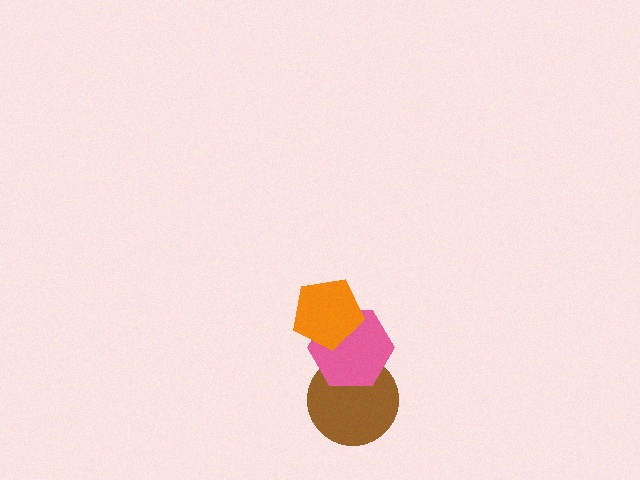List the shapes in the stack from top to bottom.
From top to bottom: the orange pentagon, the pink hexagon, the brown circle.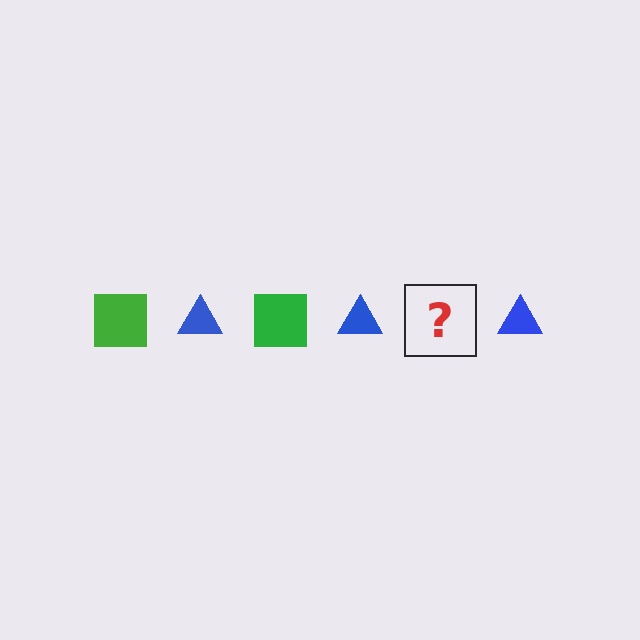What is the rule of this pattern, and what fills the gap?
The rule is that the pattern alternates between green square and blue triangle. The gap should be filled with a green square.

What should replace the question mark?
The question mark should be replaced with a green square.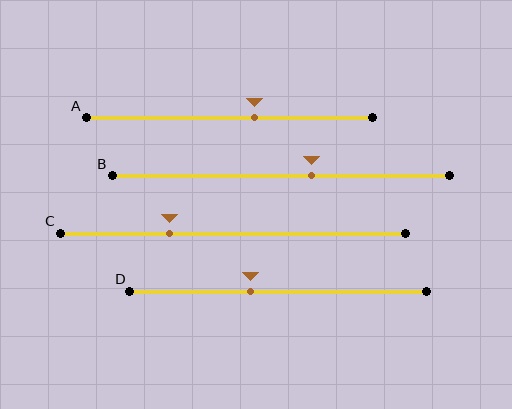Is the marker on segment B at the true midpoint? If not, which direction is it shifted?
No, the marker on segment B is shifted to the right by about 9% of the segment length.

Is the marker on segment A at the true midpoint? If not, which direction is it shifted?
No, the marker on segment A is shifted to the right by about 9% of the segment length.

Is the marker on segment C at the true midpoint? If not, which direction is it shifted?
No, the marker on segment C is shifted to the left by about 18% of the segment length.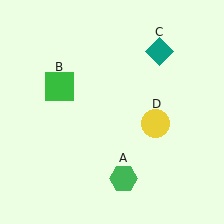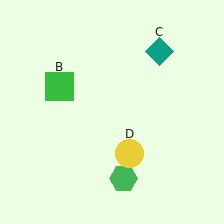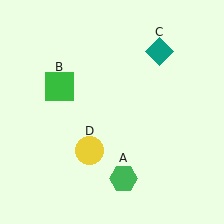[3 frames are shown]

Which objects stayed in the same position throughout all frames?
Green hexagon (object A) and green square (object B) and teal diamond (object C) remained stationary.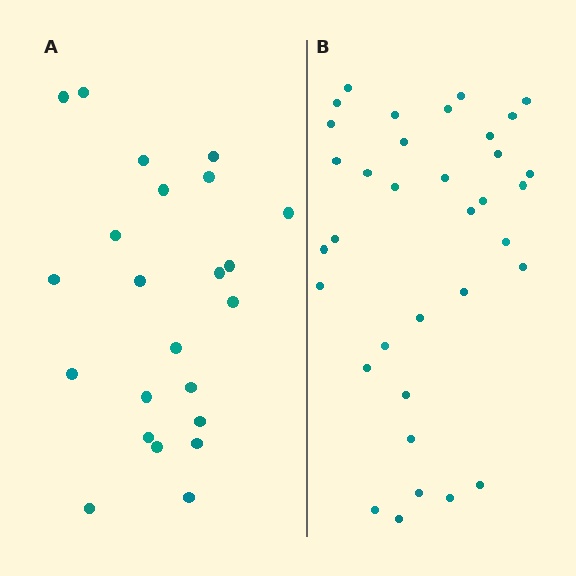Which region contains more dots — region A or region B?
Region B (the right region) has more dots.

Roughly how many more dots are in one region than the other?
Region B has roughly 12 or so more dots than region A.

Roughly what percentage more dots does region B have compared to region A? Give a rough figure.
About 50% more.